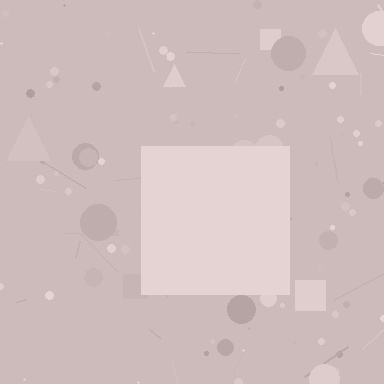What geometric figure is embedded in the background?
A square is embedded in the background.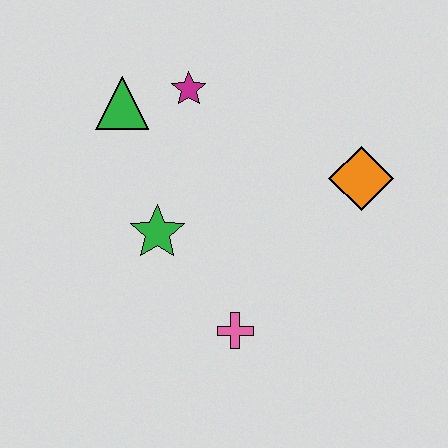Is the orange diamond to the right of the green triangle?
Yes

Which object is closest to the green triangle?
The magenta star is closest to the green triangle.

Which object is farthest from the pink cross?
The green triangle is farthest from the pink cross.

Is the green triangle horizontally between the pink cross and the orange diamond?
No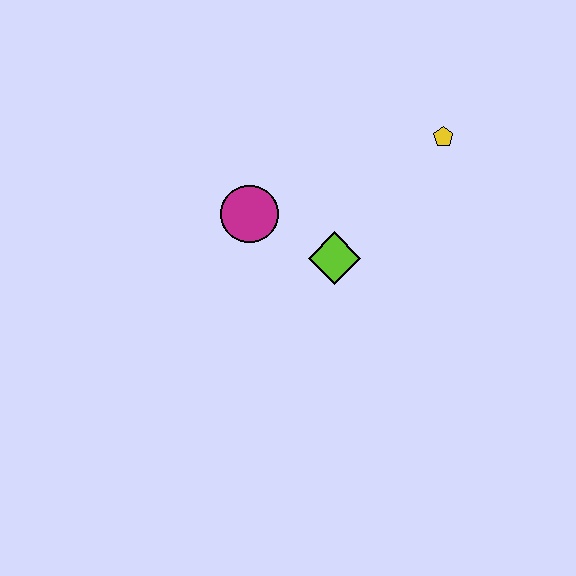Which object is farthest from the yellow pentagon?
The magenta circle is farthest from the yellow pentagon.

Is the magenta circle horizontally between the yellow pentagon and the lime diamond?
No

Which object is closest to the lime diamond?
The magenta circle is closest to the lime diamond.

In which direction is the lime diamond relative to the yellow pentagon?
The lime diamond is below the yellow pentagon.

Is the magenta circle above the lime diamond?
Yes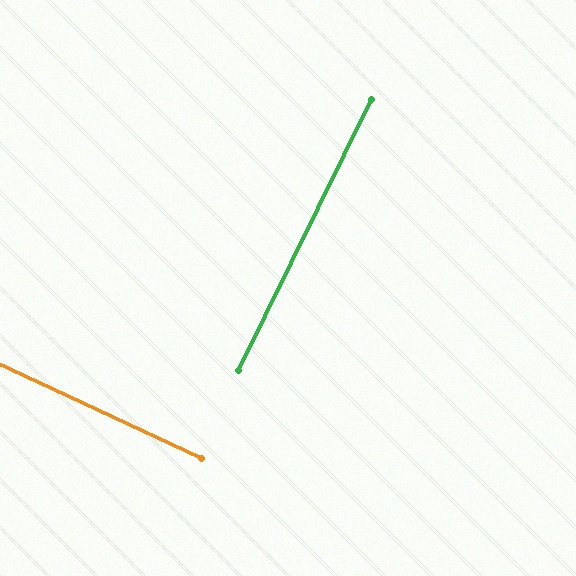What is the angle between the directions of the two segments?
Approximately 89 degrees.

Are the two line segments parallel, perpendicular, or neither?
Perpendicular — they meet at approximately 89°.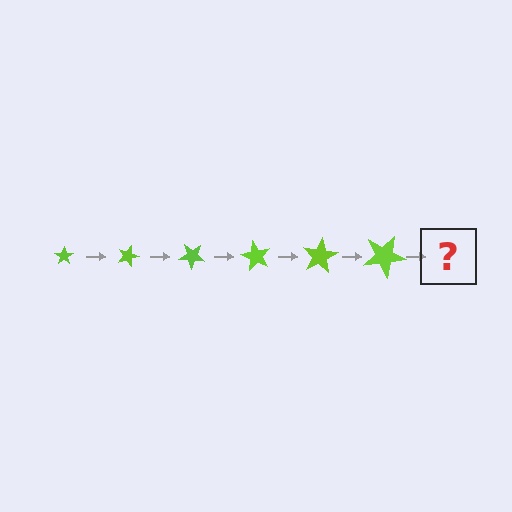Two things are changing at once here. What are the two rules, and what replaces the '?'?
The two rules are that the star grows larger each step and it rotates 20 degrees each step. The '?' should be a star, larger than the previous one and rotated 120 degrees from the start.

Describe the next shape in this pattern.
It should be a star, larger than the previous one and rotated 120 degrees from the start.